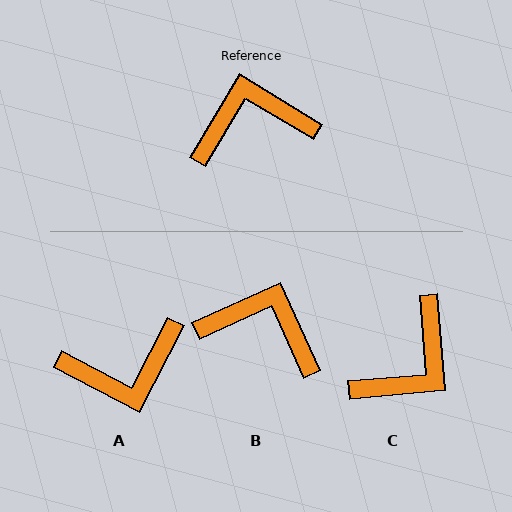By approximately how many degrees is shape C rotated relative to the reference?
Approximately 144 degrees clockwise.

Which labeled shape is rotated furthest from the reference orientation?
A, about 176 degrees away.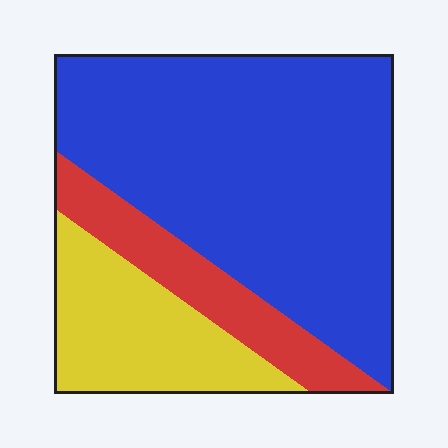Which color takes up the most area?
Blue, at roughly 65%.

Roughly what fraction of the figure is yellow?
Yellow takes up between a sixth and a third of the figure.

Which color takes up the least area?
Red, at roughly 15%.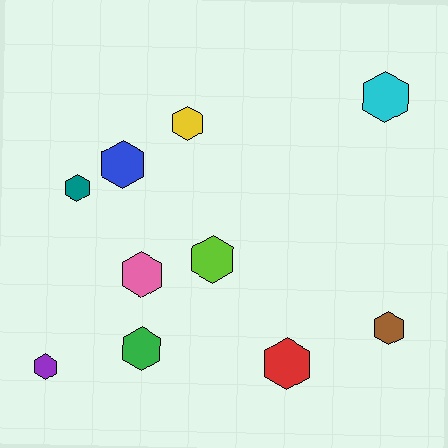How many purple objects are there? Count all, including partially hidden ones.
There is 1 purple object.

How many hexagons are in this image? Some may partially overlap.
There are 10 hexagons.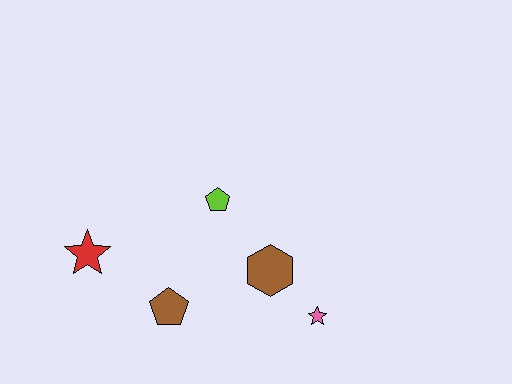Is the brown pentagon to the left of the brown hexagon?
Yes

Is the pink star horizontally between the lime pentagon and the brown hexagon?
No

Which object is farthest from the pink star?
The red star is farthest from the pink star.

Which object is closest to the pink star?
The brown hexagon is closest to the pink star.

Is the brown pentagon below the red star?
Yes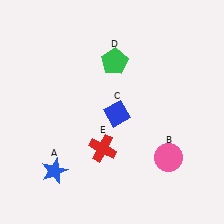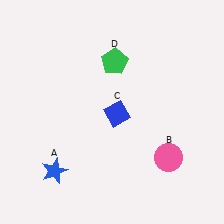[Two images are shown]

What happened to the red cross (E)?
The red cross (E) was removed in Image 2. It was in the bottom-left area of Image 1.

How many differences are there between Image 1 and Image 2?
There is 1 difference between the two images.